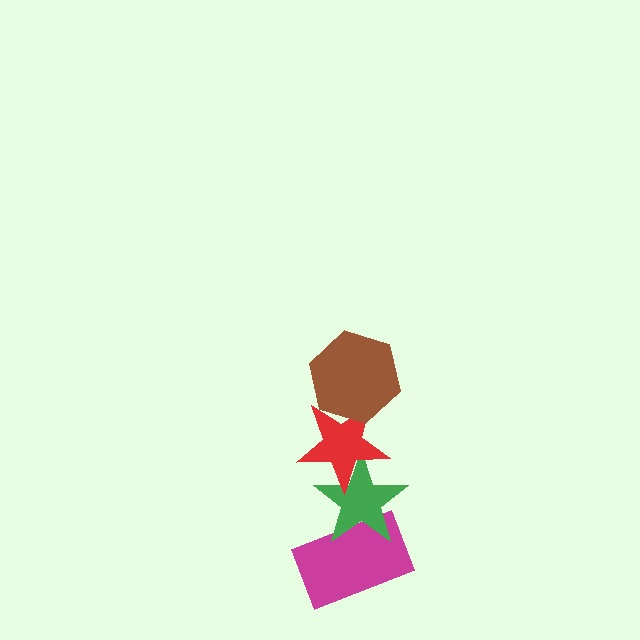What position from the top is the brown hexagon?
The brown hexagon is 1st from the top.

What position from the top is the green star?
The green star is 3rd from the top.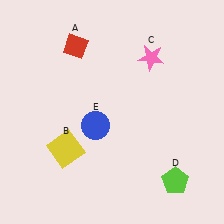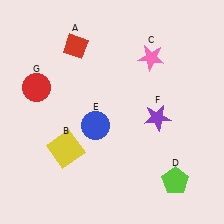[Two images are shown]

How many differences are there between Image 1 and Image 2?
There are 2 differences between the two images.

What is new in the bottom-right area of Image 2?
A purple star (F) was added in the bottom-right area of Image 2.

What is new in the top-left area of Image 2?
A red circle (G) was added in the top-left area of Image 2.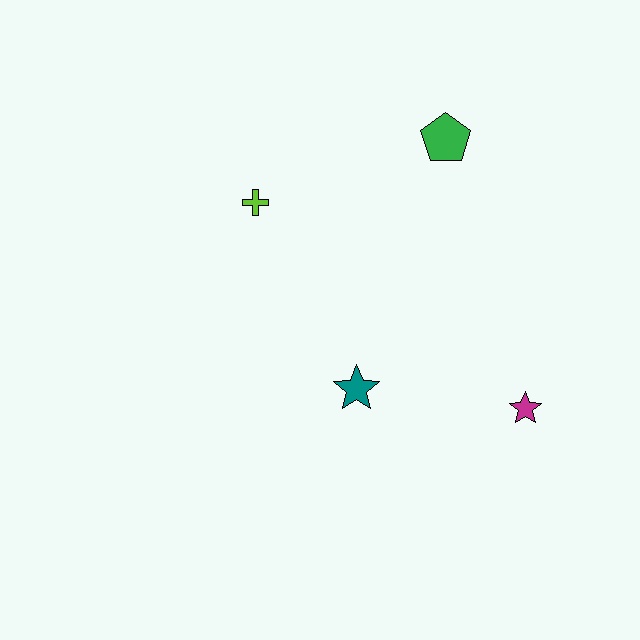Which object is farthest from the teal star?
The green pentagon is farthest from the teal star.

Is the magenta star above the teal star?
No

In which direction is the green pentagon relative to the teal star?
The green pentagon is above the teal star.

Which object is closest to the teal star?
The magenta star is closest to the teal star.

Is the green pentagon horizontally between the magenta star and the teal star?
Yes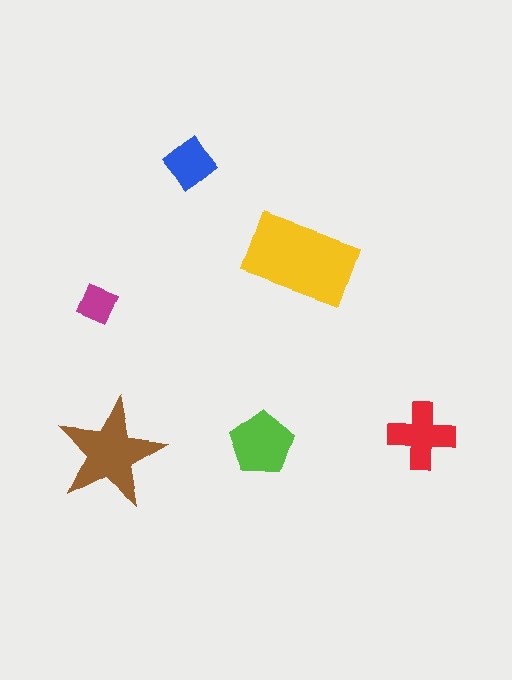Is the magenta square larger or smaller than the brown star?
Smaller.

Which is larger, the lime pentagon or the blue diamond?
The lime pentagon.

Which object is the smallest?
The magenta square.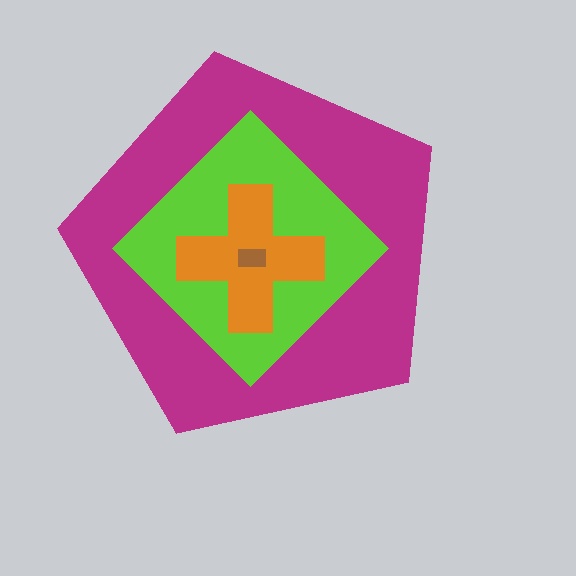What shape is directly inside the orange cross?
The brown rectangle.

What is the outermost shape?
The magenta pentagon.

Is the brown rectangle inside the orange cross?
Yes.